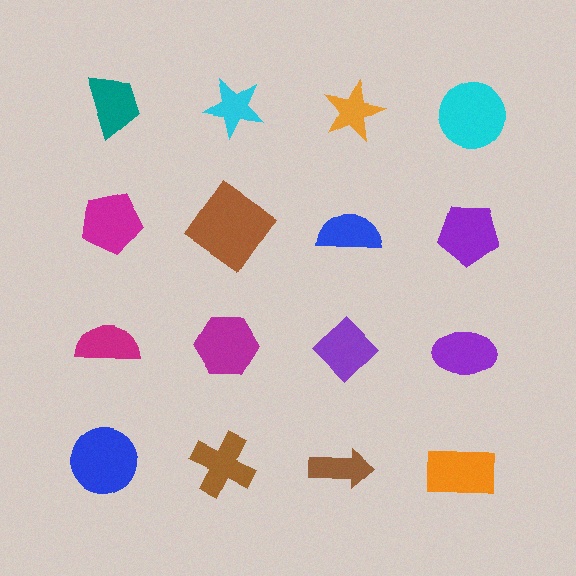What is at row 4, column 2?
A brown cross.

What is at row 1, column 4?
A cyan circle.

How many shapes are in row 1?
4 shapes.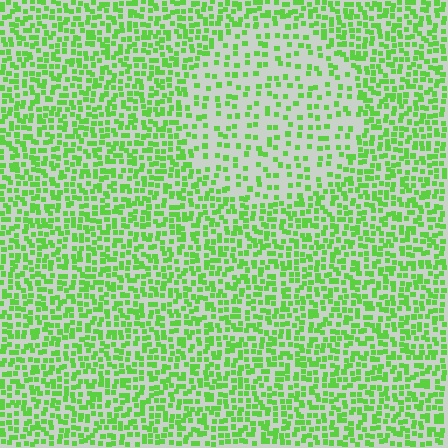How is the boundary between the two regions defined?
The boundary is defined by a change in element density (approximately 2.1x ratio). All elements are the same color, size, and shape.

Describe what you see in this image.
The image contains small lime elements arranged at two different densities. A circle-shaped region is visible where the elements are less densely packed than the surrounding area.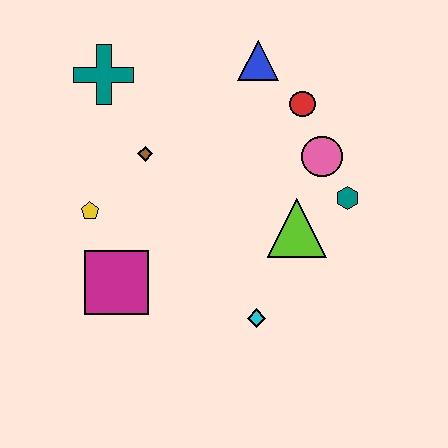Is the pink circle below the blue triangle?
Yes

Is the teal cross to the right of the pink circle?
No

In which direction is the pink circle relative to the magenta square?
The pink circle is to the right of the magenta square.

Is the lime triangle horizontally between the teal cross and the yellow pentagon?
No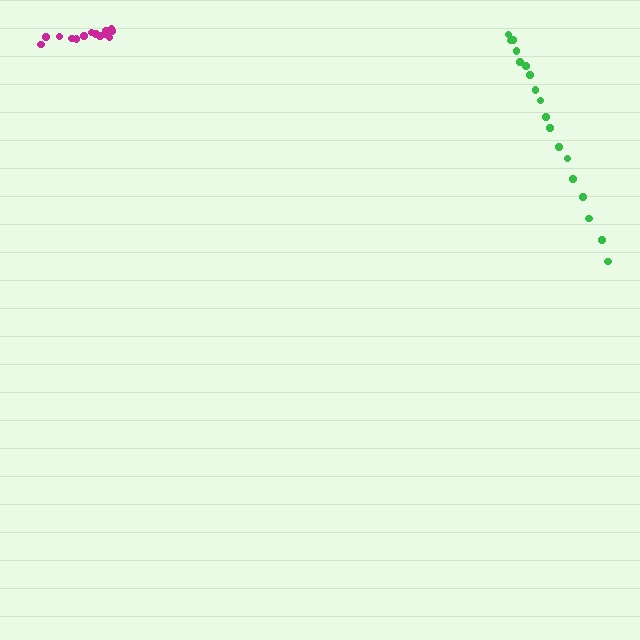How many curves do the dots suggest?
There are 2 distinct paths.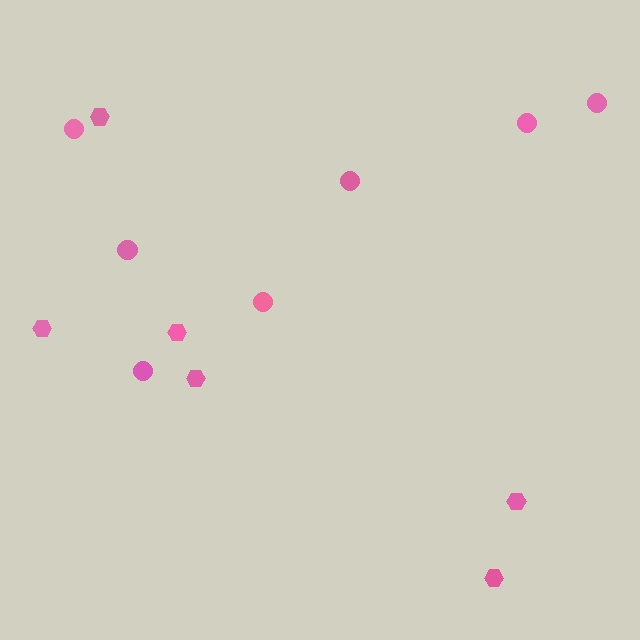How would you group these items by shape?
There are 2 groups: one group of hexagons (6) and one group of circles (7).